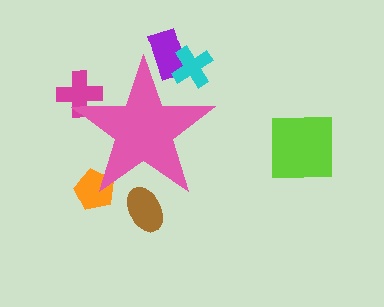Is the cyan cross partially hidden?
Yes, the cyan cross is partially hidden behind the pink star.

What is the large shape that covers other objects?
A pink star.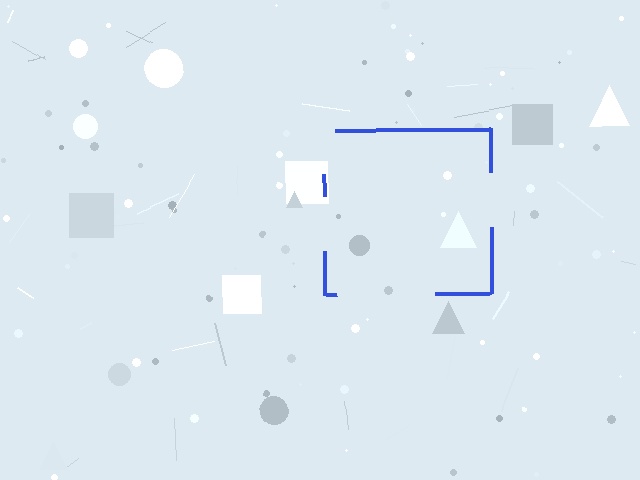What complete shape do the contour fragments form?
The contour fragments form a square.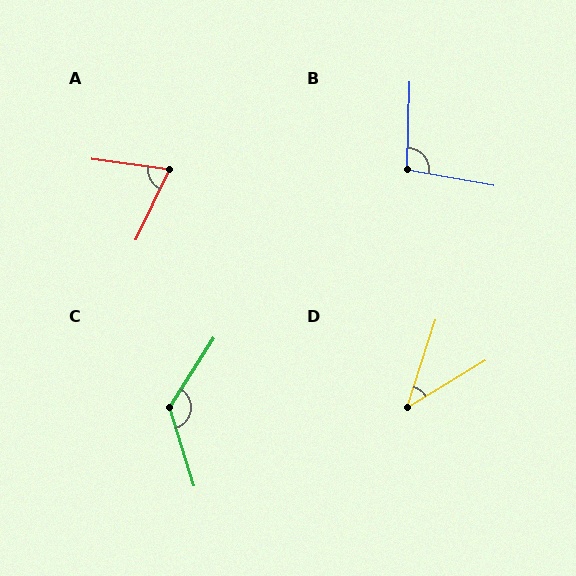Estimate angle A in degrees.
Approximately 72 degrees.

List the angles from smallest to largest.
D (41°), A (72°), B (99°), C (130°).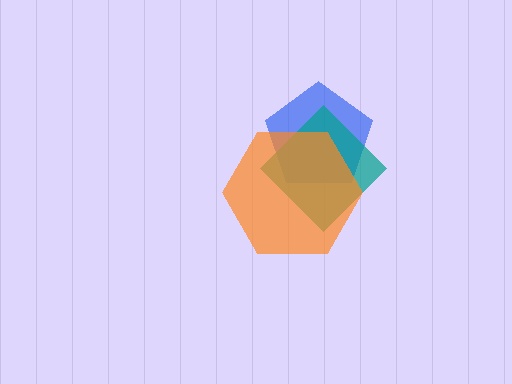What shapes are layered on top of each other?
The layered shapes are: a blue pentagon, a teal diamond, an orange hexagon.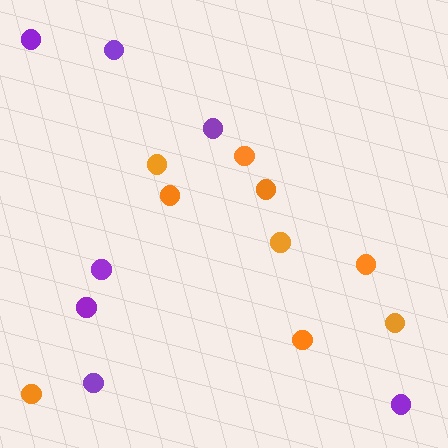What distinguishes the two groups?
There are 2 groups: one group of purple circles (7) and one group of orange circles (9).